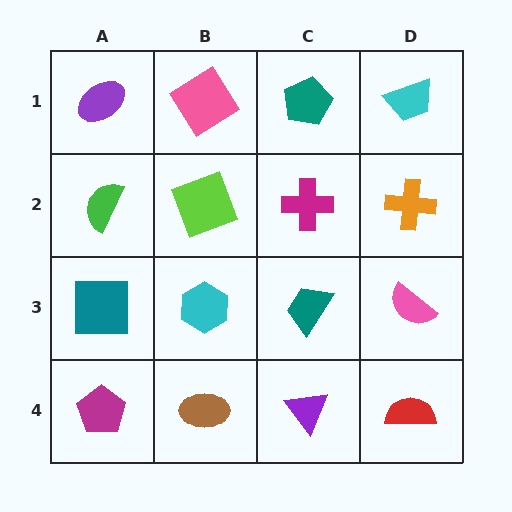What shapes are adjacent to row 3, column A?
A green semicircle (row 2, column A), a magenta pentagon (row 4, column A), a cyan hexagon (row 3, column B).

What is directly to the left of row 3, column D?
A teal trapezoid.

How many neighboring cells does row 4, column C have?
3.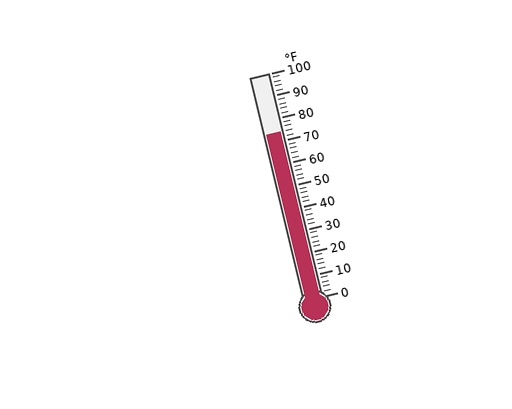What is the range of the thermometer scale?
The thermometer scale ranges from 0°F to 100°F.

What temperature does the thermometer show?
The thermometer shows approximately 74°F.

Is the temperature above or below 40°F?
The temperature is above 40°F.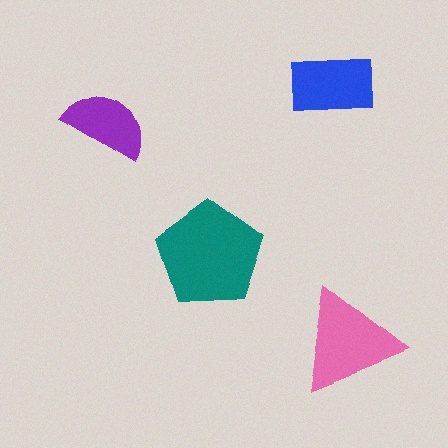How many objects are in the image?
There are 4 objects in the image.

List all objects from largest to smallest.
The teal pentagon, the pink triangle, the blue rectangle, the purple semicircle.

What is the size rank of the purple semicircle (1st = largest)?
4th.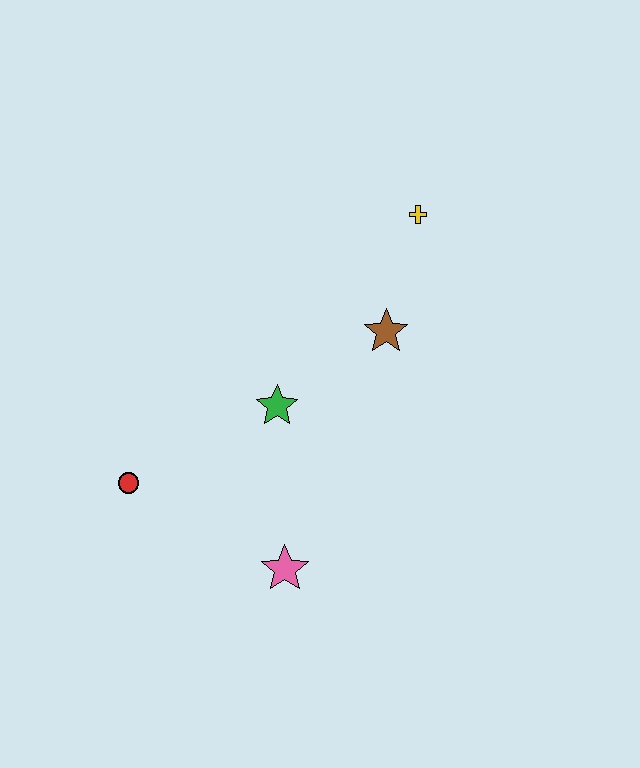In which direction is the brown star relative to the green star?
The brown star is to the right of the green star.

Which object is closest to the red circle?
The green star is closest to the red circle.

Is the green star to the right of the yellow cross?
No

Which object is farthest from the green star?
The yellow cross is farthest from the green star.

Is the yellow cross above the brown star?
Yes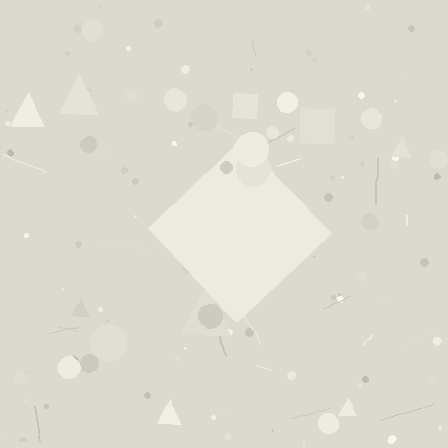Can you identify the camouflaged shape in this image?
The camouflaged shape is a diamond.